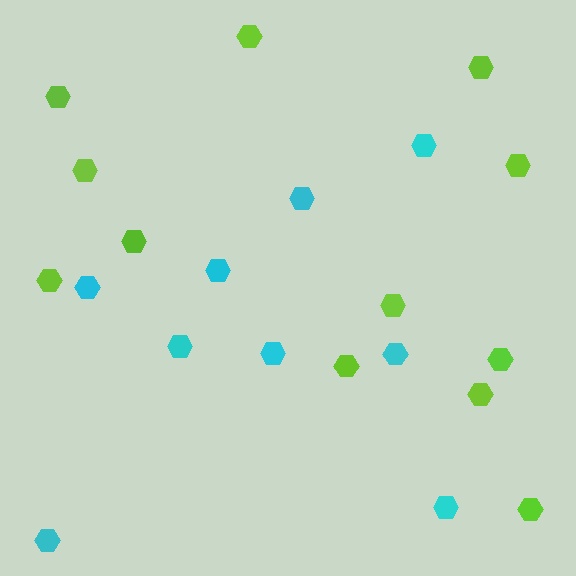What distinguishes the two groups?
There are 2 groups: one group of cyan hexagons (9) and one group of lime hexagons (12).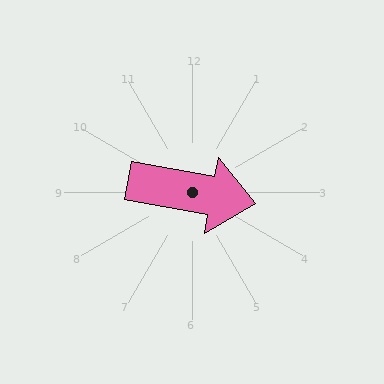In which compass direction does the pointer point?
East.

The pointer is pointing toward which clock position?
Roughly 3 o'clock.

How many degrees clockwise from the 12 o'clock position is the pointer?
Approximately 100 degrees.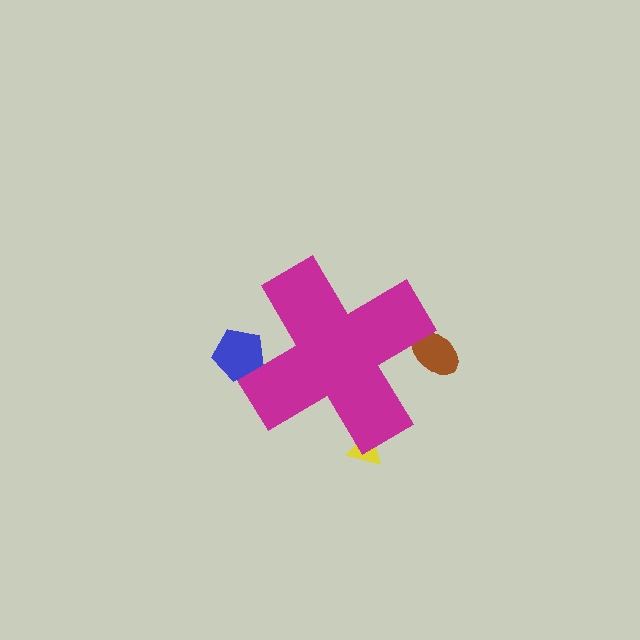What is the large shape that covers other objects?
A magenta cross.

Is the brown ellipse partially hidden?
Yes, the brown ellipse is partially hidden behind the magenta cross.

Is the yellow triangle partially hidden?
Yes, the yellow triangle is partially hidden behind the magenta cross.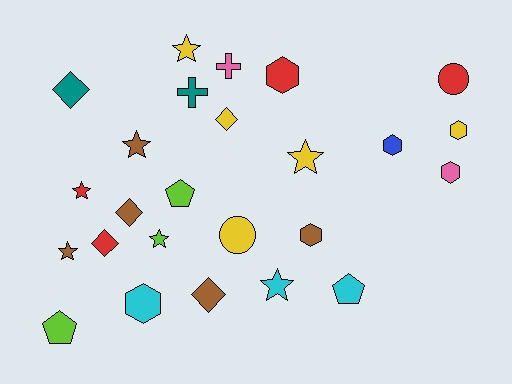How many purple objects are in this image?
There are no purple objects.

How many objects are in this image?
There are 25 objects.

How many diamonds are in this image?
There are 5 diamonds.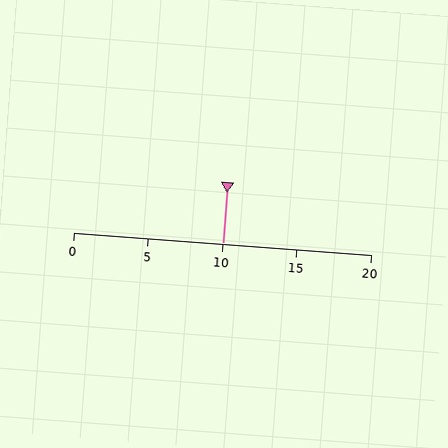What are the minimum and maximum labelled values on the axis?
The axis runs from 0 to 20.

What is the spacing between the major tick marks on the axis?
The major ticks are spaced 5 apart.